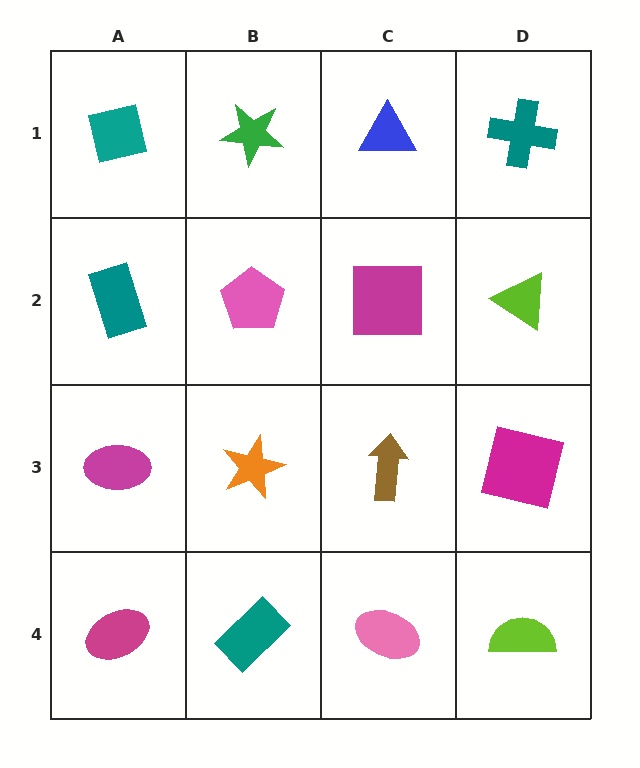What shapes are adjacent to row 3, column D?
A lime triangle (row 2, column D), a lime semicircle (row 4, column D), a brown arrow (row 3, column C).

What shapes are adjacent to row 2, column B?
A green star (row 1, column B), an orange star (row 3, column B), a teal rectangle (row 2, column A), a magenta square (row 2, column C).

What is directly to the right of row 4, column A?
A teal rectangle.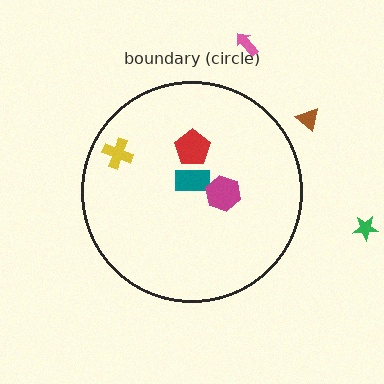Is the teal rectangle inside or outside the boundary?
Inside.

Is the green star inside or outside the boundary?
Outside.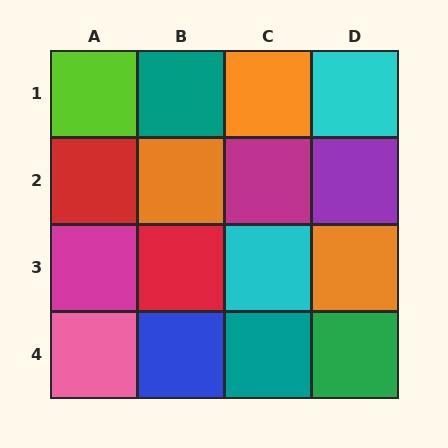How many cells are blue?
1 cell is blue.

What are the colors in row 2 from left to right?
Red, orange, magenta, purple.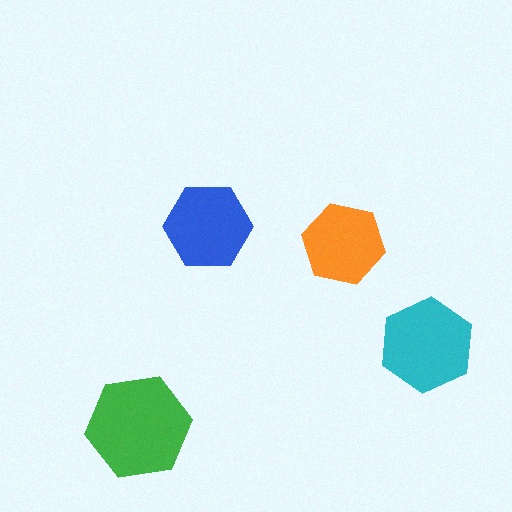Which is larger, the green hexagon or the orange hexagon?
The green one.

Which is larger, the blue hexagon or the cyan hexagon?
The cyan one.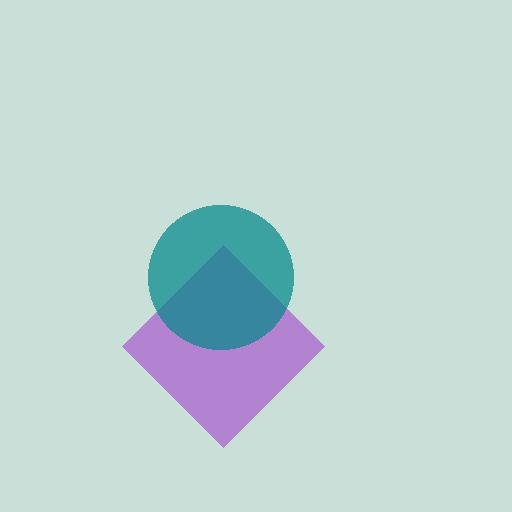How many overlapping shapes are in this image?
There are 2 overlapping shapes in the image.